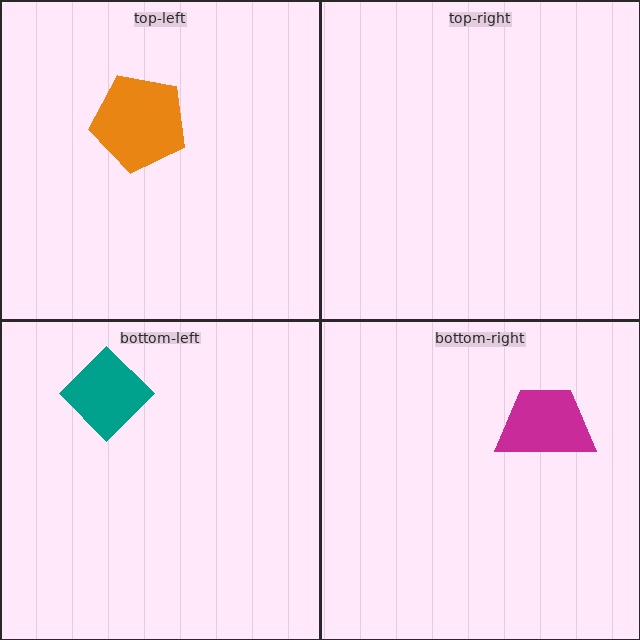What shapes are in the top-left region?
The orange pentagon.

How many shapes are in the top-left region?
1.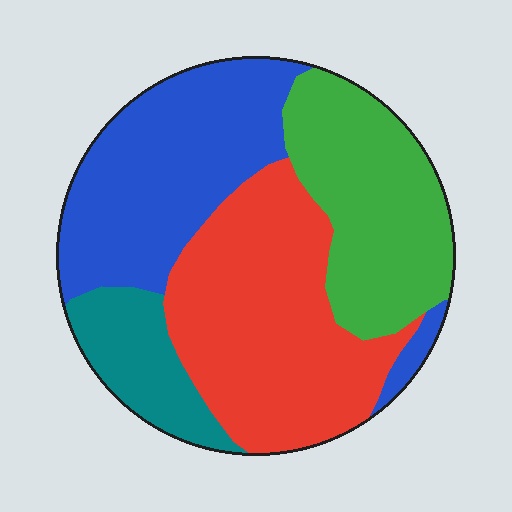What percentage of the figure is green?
Green takes up between a sixth and a third of the figure.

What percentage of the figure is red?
Red takes up about one third (1/3) of the figure.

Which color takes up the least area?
Teal, at roughly 10%.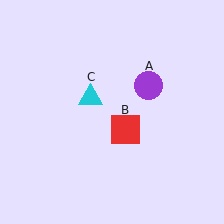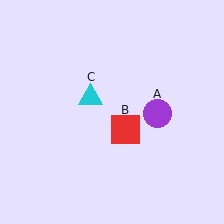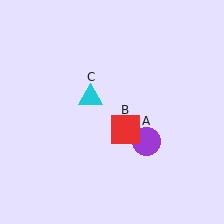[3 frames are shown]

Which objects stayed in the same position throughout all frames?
Red square (object B) and cyan triangle (object C) remained stationary.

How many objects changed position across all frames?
1 object changed position: purple circle (object A).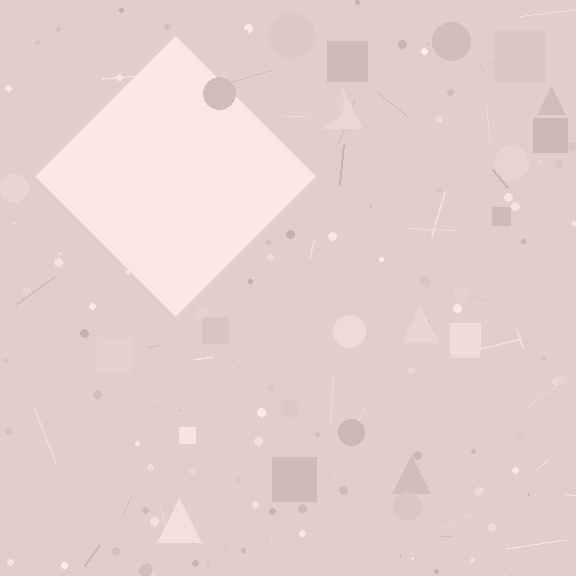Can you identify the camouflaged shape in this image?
The camouflaged shape is a diamond.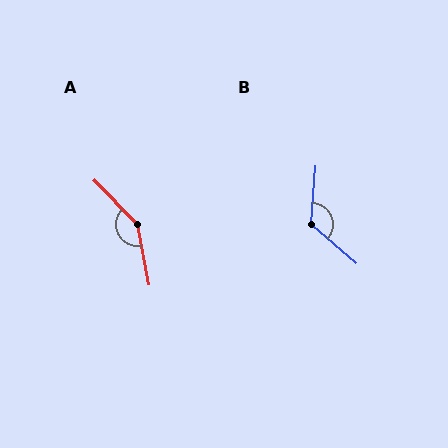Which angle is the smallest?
B, at approximately 127 degrees.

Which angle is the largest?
A, at approximately 146 degrees.